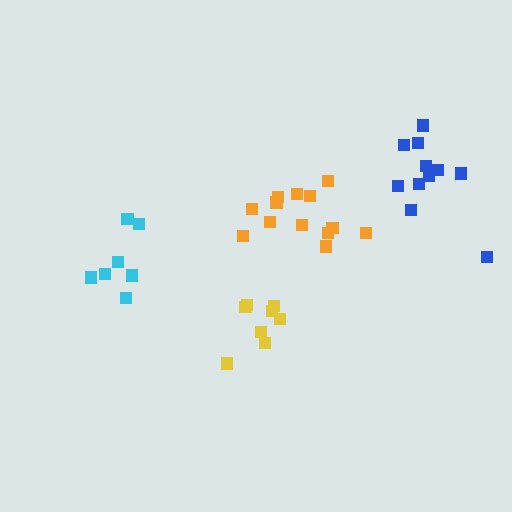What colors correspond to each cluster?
The clusters are colored: cyan, blue, orange, yellow.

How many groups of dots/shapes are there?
There are 4 groups.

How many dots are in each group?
Group 1: 7 dots, Group 2: 12 dots, Group 3: 13 dots, Group 4: 8 dots (40 total).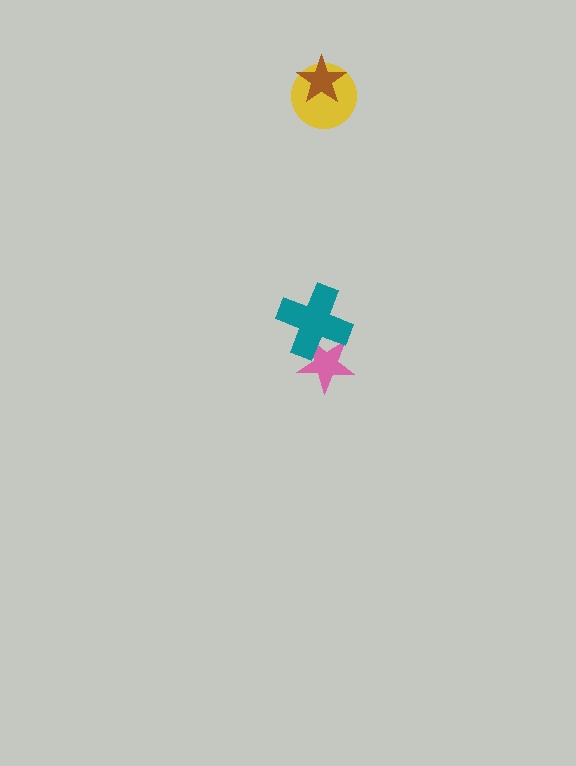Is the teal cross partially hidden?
No, no other shape covers it.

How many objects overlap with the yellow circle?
1 object overlaps with the yellow circle.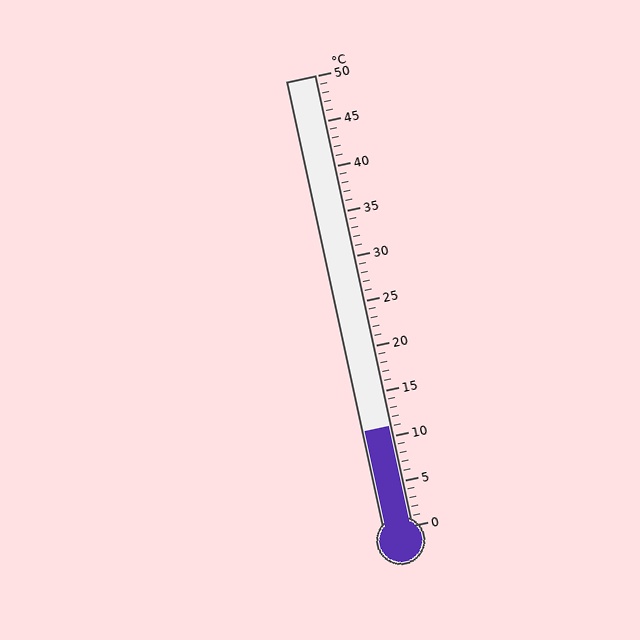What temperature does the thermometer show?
The thermometer shows approximately 11°C.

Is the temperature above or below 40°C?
The temperature is below 40°C.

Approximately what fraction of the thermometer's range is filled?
The thermometer is filled to approximately 20% of its range.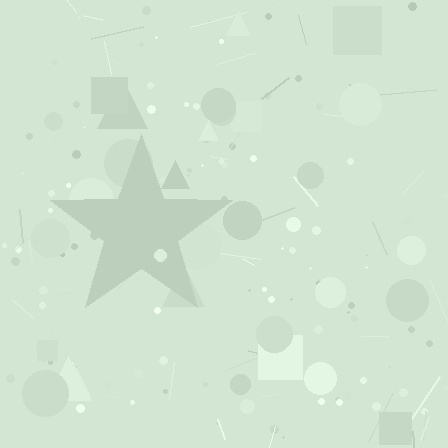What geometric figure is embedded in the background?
A star is embedded in the background.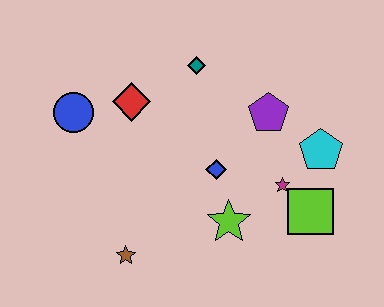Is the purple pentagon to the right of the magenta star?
No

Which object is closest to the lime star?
The blue diamond is closest to the lime star.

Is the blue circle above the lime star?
Yes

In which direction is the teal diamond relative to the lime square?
The teal diamond is above the lime square.